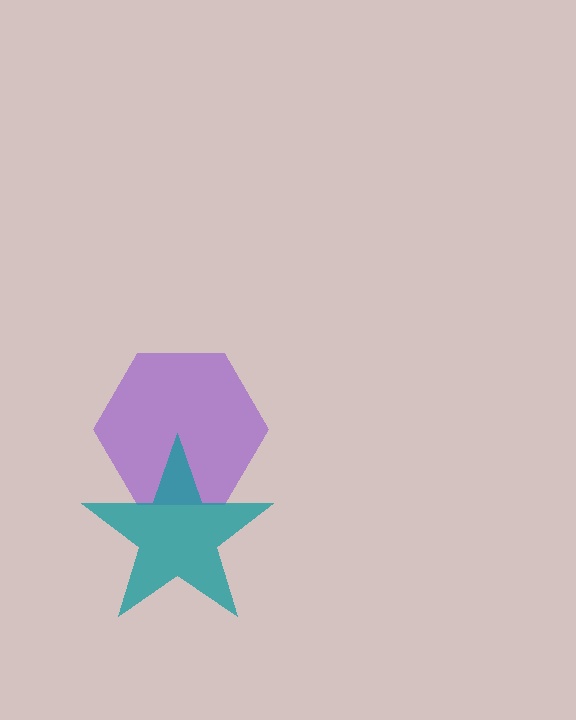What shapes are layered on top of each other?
The layered shapes are: a purple hexagon, a teal star.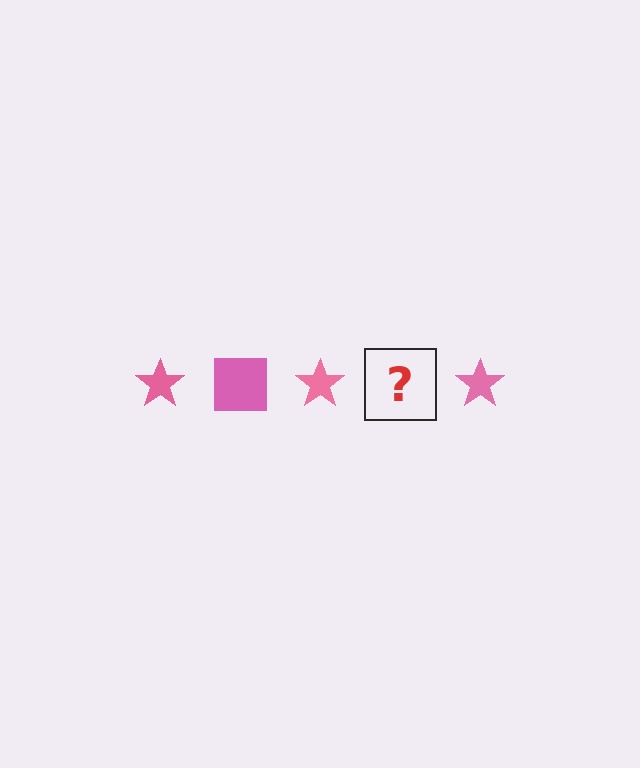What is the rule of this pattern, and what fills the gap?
The rule is that the pattern cycles through star, square shapes in pink. The gap should be filled with a pink square.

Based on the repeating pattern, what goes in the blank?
The blank should be a pink square.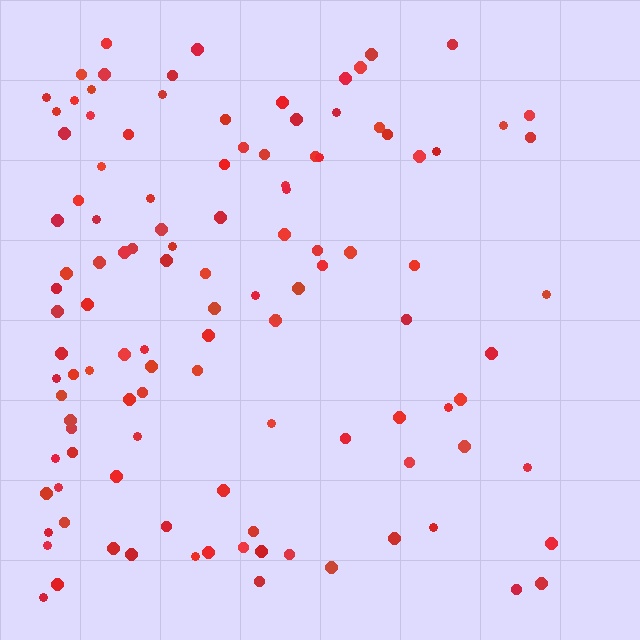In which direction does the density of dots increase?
From right to left, with the left side densest.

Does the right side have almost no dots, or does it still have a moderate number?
Still a moderate number, just noticeably fewer than the left.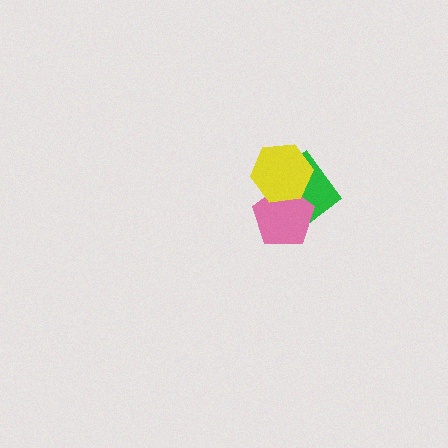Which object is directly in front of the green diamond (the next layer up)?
The pink pentagon is directly in front of the green diamond.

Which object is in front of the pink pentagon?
The yellow hexagon is in front of the pink pentagon.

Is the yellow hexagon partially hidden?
No, no other shape covers it.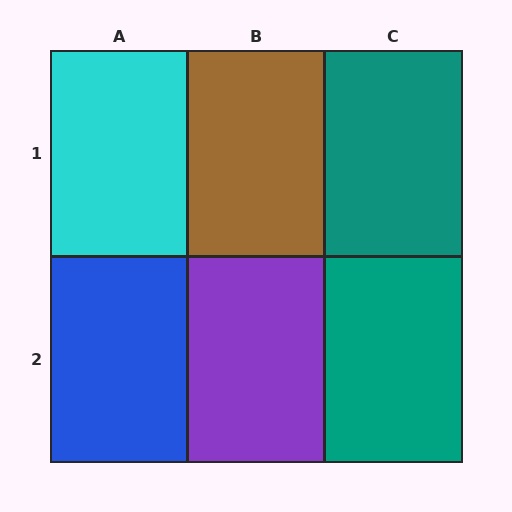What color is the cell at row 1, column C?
Teal.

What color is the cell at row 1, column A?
Cyan.